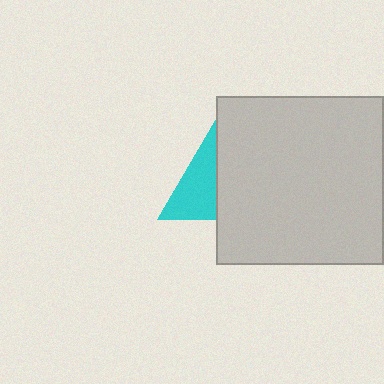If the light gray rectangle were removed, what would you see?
You would see the complete cyan triangle.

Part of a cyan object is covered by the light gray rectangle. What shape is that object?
It is a triangle.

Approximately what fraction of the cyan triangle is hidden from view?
Roughly 50% of the cyan triangle is hidden behind the light gray rectangle.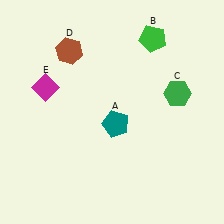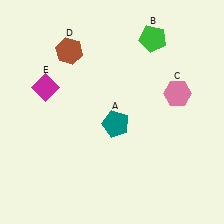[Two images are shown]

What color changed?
The hexagon (C) changed from green in Image 1 to pink in Image 2.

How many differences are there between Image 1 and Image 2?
There is 1 difference between the two images.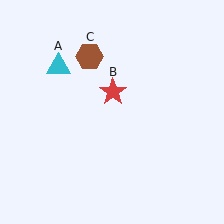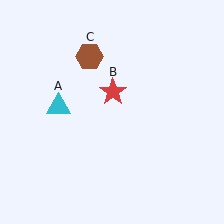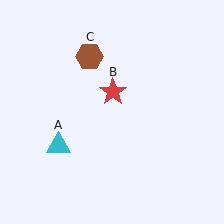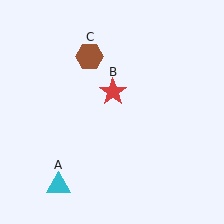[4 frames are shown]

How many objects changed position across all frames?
1 object changed position: cyan triangle (object A).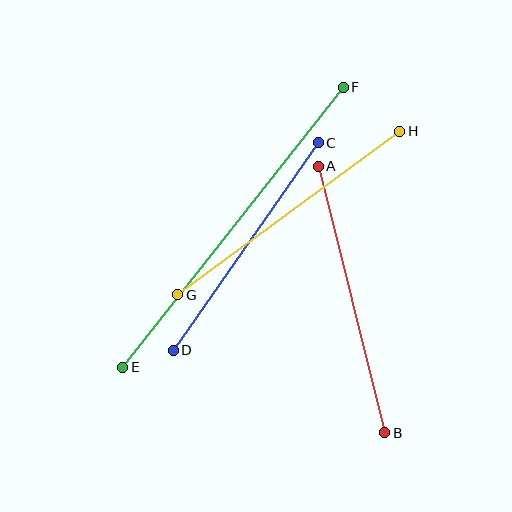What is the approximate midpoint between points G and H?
The midpoint is at approximately (289, 213) pixels.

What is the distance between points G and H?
The distance is approximately 276 pixels.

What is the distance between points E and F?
The distance is approximately 356 pixels.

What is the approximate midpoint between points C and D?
The midpoint is at approximately (246, 247) pixels.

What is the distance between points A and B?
The distance is approximately 274 pixels.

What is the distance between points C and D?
The distance is approximately 253 pixels.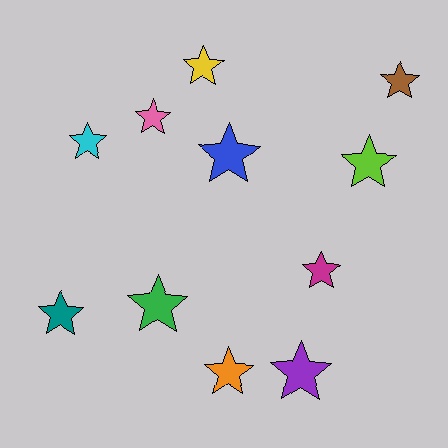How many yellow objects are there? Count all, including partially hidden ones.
There is 1 yellow object.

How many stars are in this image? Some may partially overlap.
There are 11 stars.